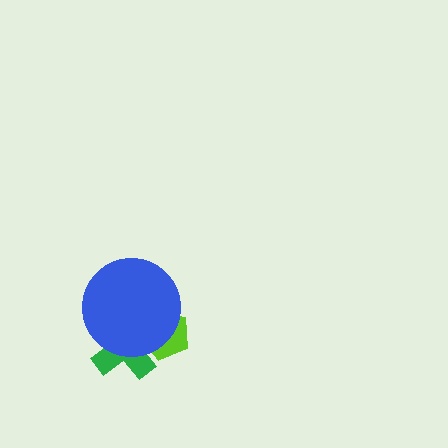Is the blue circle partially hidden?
No, no other shape covers it.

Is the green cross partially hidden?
Yes, it is partially covered by another shape.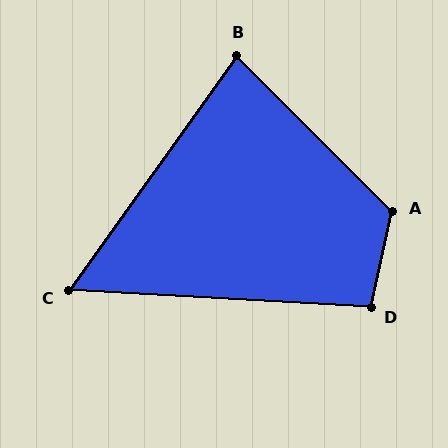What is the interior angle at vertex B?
Approximately 81 degrees (acute).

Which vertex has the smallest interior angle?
C, at approximately 58 degrees.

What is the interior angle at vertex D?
Approximately 99 degrees (obtuse).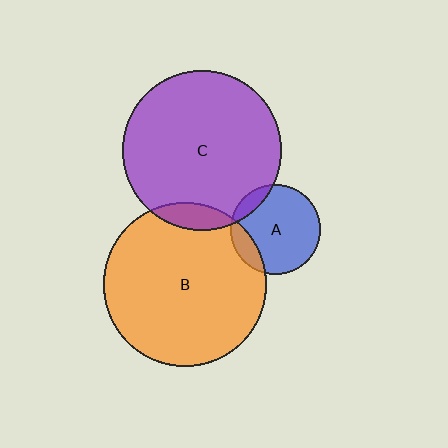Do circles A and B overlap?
Yes.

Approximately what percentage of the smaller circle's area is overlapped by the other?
Approximately 15%.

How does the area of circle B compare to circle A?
Approximately 3.3 times.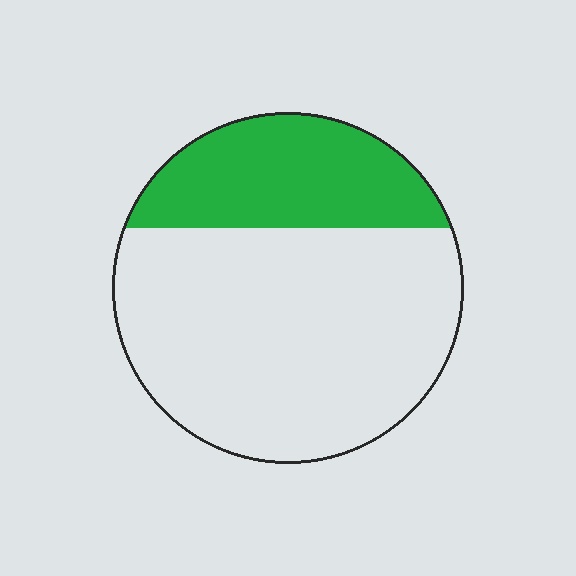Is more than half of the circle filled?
No.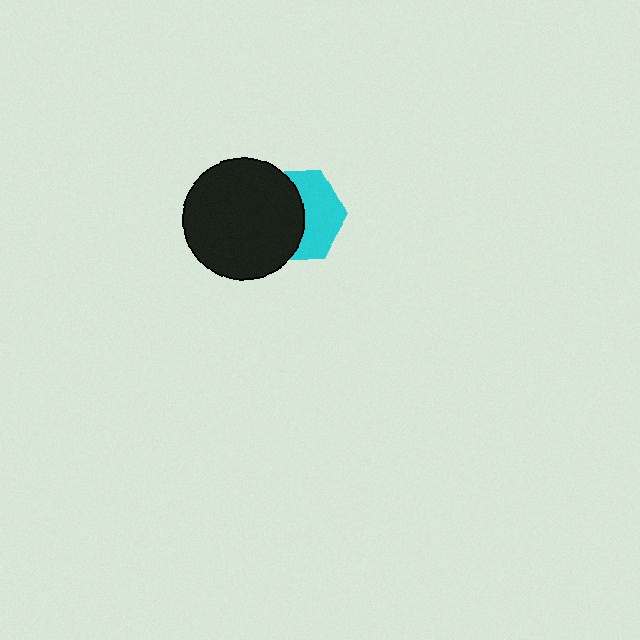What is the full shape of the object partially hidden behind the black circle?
The partially hidden object is a cyan hexagon.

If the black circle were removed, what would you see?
You would see the complete cyan hexagon.